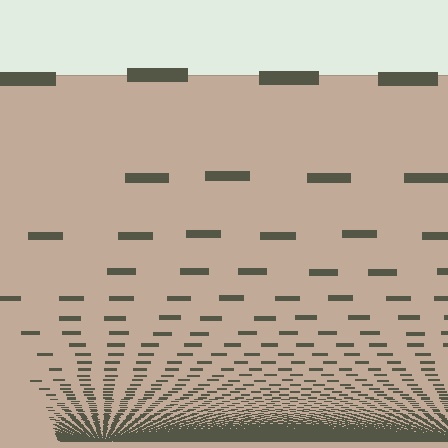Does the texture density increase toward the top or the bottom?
Density increases toward the bottom.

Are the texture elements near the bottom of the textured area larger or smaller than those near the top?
Smaller. The gradient is inverted — elements near the bottom are smaller and denser.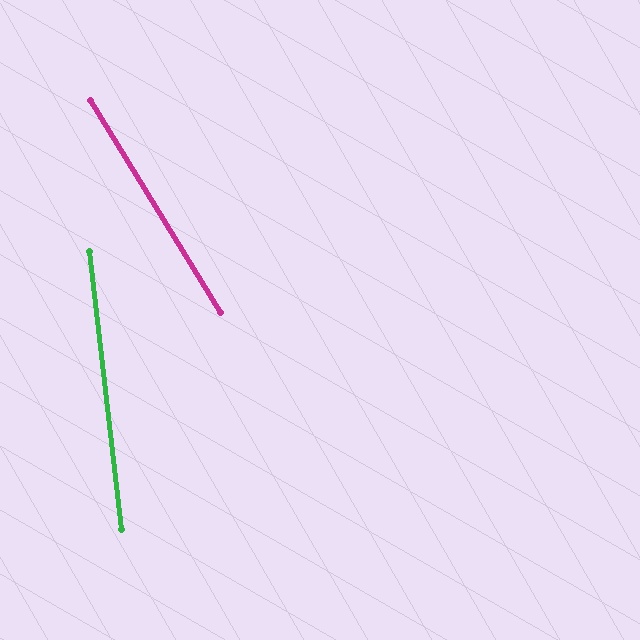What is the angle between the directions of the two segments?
Approximately 25 degrees.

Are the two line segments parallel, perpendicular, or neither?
Neither parallel nor perpendicular — they differ by about 25°.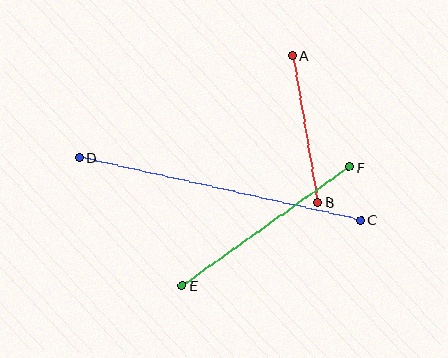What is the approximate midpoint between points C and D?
The midpoint is at approximately (220, 189) pixels.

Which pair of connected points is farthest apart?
Points C and D are farthest apart.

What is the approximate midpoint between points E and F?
The midpoint is at approximately (266, 226) pixels.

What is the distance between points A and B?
The distance is approximately 148 pixels.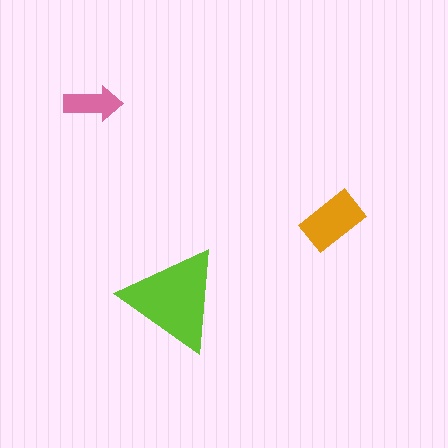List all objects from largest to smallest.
The lime triangle, the orange rectangle, the pink arrow.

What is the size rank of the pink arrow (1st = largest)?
3rd.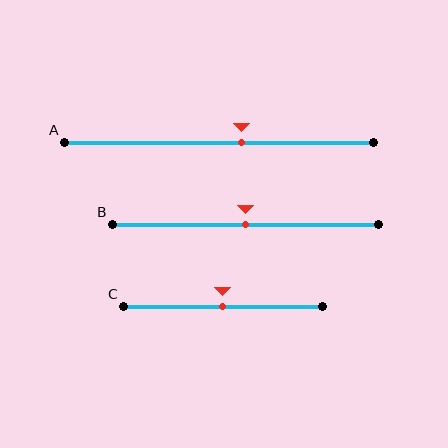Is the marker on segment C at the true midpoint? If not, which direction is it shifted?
Yes, the marker on segment C is at the true midpoint.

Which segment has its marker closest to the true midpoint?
Segment B has its marker closest to the true midpoint.